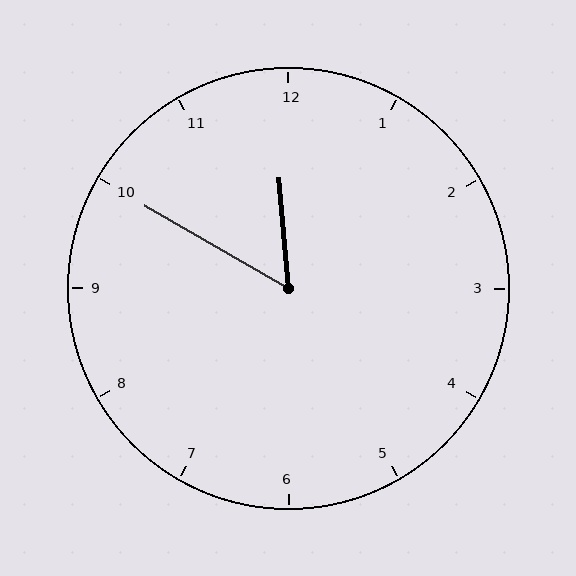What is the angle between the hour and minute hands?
Approximately 55 degrees.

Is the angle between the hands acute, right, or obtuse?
It is acute.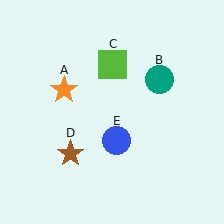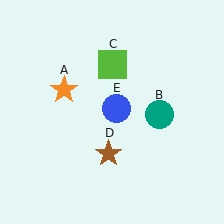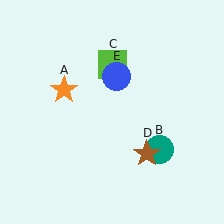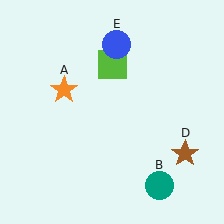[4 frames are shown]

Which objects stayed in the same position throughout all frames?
Orange star (object A) and lime square (object C) remained stationary.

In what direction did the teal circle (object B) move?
The teal circle (object B) moved down.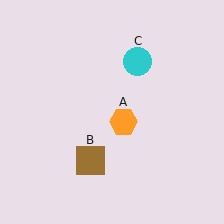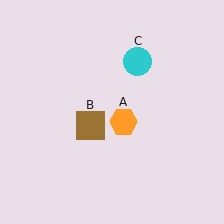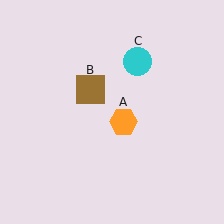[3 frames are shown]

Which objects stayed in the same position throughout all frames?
Orange hexagon (object A) and cyan circle (object C) remained stationary.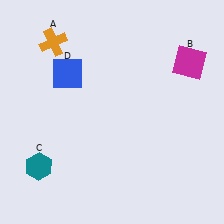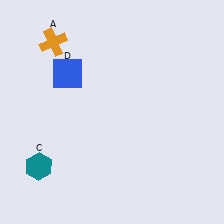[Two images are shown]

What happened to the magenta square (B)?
The magenta square (B) was removed in Image 2. It was in the top-right area of Image 1.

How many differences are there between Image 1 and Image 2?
There is 1 difference between the two images.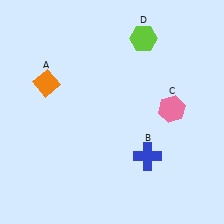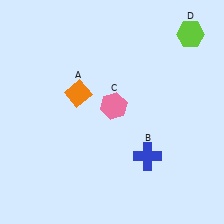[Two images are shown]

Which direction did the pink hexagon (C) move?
The pink hexagon (C) moved left.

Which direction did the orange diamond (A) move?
The orange diamond (A) moved right.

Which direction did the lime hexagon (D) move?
The lime hexagon (D) moved right.